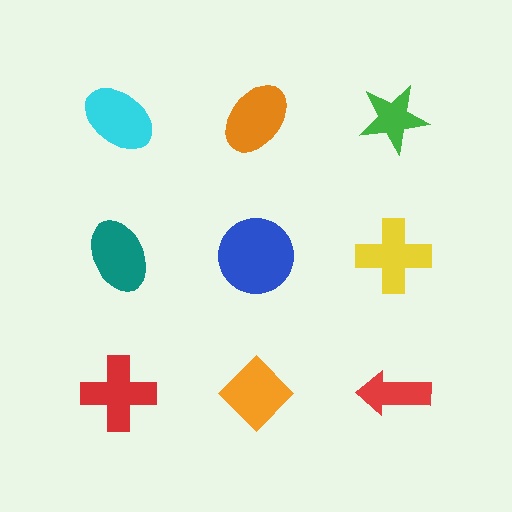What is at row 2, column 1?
A teal ellipse.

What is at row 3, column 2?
An orange diamond.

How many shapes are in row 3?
3 shapes.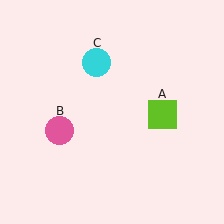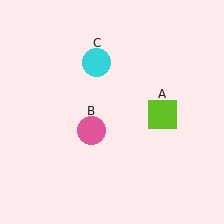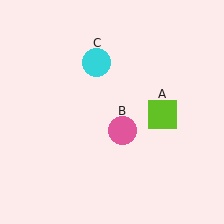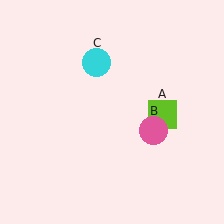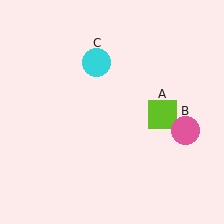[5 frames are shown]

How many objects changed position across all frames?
1 object changed position: pink circle (object B).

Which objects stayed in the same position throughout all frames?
Lime square (object A) and cyan circle (object C) remained stationary.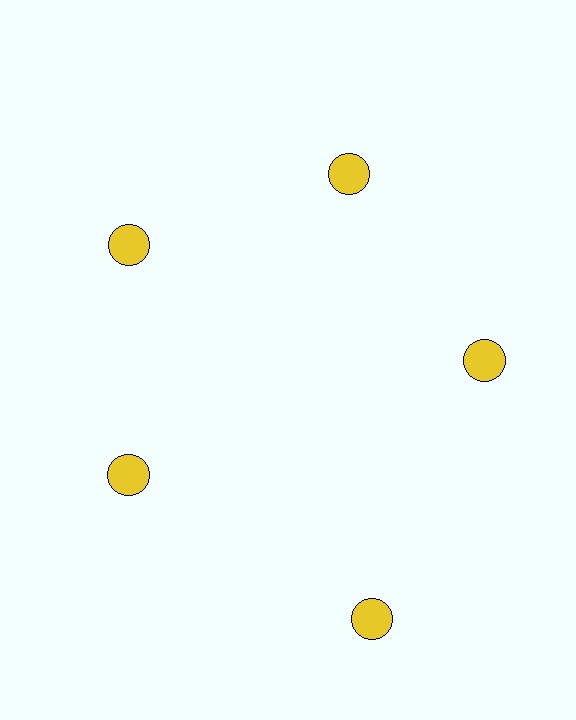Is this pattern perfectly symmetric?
No. The 5 yellow circles are arranged in a ring, but one element near the 5 o'clock position is pushed outward from the center, breaking the 5-fold rotational symmetry.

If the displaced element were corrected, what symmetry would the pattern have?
It would have 5-fold rotational symmetry — the pattern would map onto itself every 72 degrees.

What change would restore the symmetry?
The symmetry would be restored by moving it inward, back onto the ring so that all 5 circles sit at equal angles and equal distance from the center.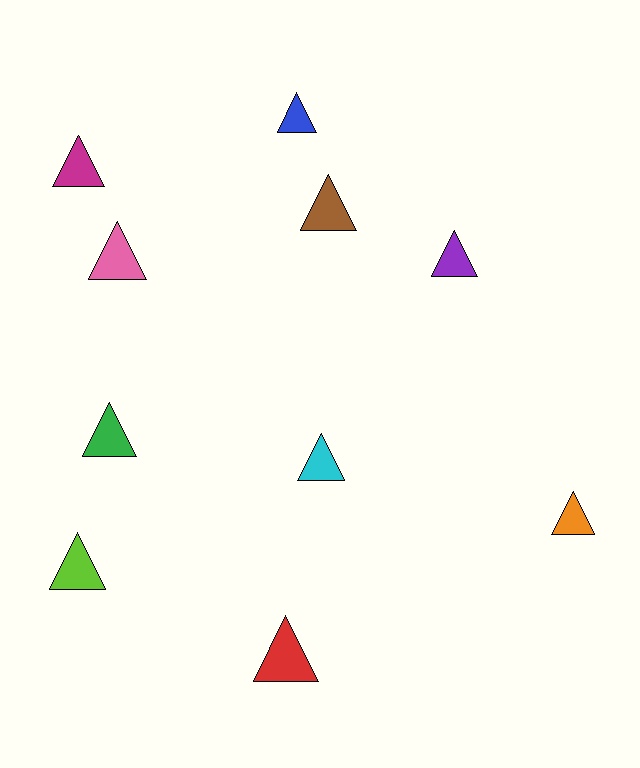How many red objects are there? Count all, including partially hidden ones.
There is 1 red object.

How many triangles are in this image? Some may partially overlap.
There are 10 triangles.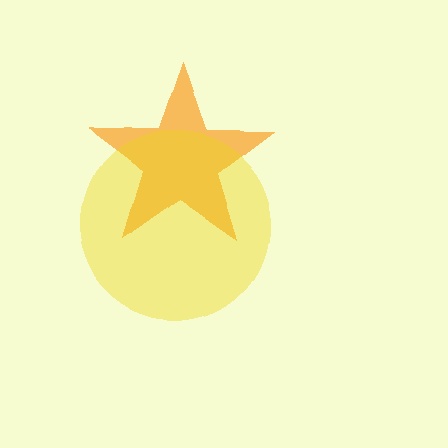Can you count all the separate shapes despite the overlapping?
Yes, there are 2 separate shapes.